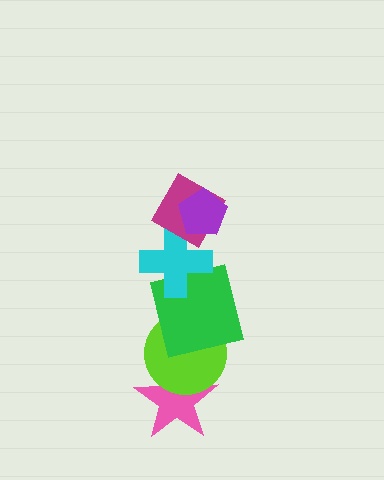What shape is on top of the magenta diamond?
The purple pentagon is on top of the magenta diamond.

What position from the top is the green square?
The green square is 4th from the top.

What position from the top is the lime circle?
The lime circle is 5th from the top.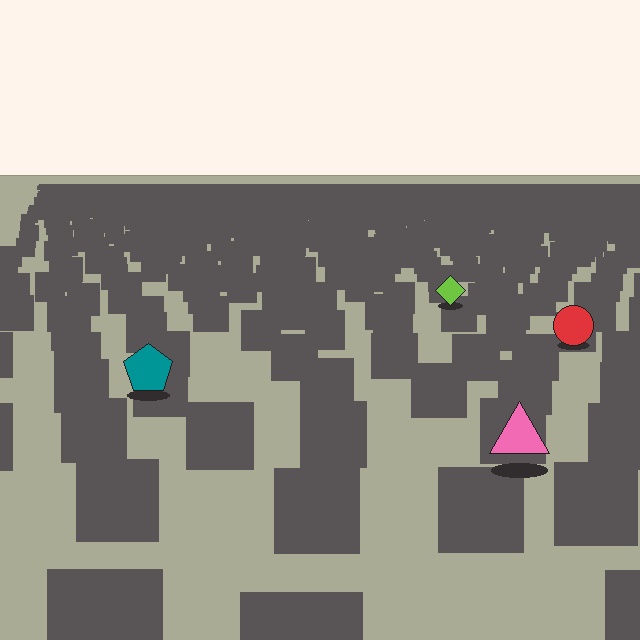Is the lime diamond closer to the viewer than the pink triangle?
No. The pink triangle is closer — you can tell from the texture gradient: the ground texture is coarser near it.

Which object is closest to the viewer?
The pink triangle is closest. The texture marks near it are larger and more spread out.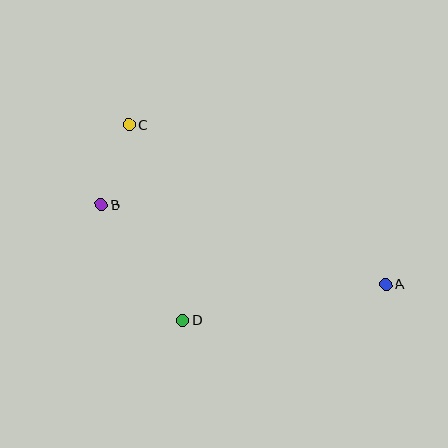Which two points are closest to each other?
Points B and C are closest to each other.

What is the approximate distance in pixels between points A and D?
The distance between A and D is approximately 206 pixels.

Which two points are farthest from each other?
Points A and C are farthest from each other.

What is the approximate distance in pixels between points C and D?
The distance between C and D is approximately 202 pixels.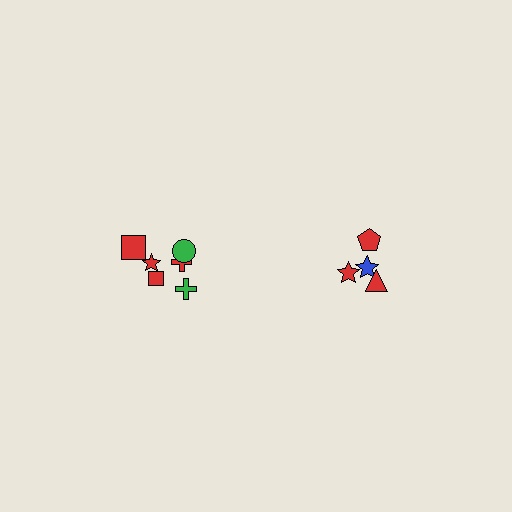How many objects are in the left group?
There are 6 objects.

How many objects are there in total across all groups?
There are 10 objects.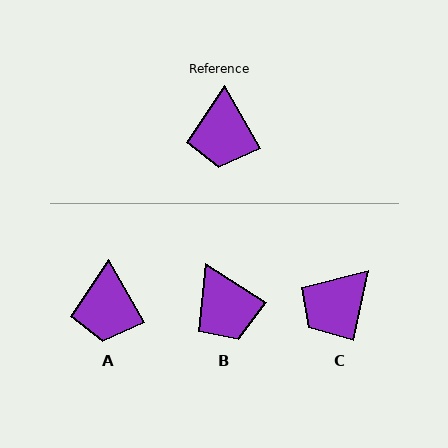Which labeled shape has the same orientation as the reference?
A.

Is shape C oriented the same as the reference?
No, it is off by about 42 degrees.